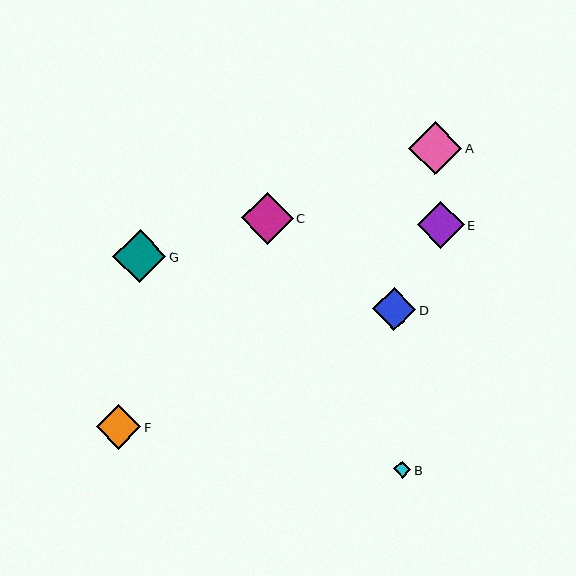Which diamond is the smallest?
Diamond B is the smallest with a size of approximately 17 pixels.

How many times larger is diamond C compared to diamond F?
Diamond C is approximately 1.2 times the size of diamond F.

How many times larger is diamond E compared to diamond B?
Diamond E is approximately 2.7 times the size of diamond B.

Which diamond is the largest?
Diamond G is the largest with a size of approximately 53 pixels.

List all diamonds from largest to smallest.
From largest to smallest: G, A, C, E, F, D, B.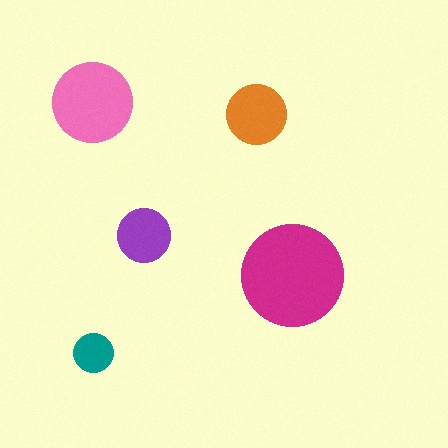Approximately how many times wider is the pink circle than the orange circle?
About 1.5 times wider.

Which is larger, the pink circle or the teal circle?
The pink one.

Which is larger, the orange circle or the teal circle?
The orange one.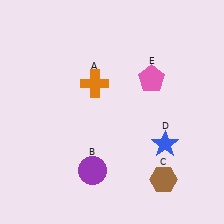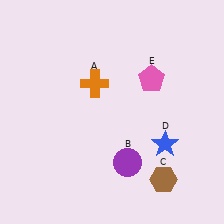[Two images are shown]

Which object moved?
The purple circle (B) moved right.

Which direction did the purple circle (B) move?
The purple circle (B) moved right.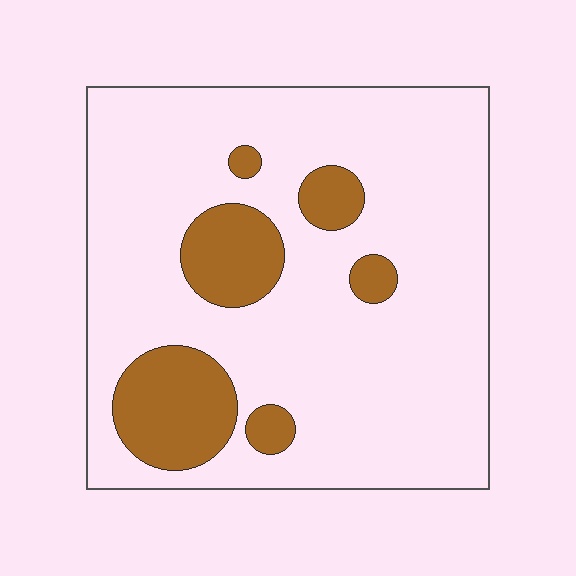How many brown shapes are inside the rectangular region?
6.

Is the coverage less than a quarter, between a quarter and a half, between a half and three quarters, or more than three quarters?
Less than a quarter.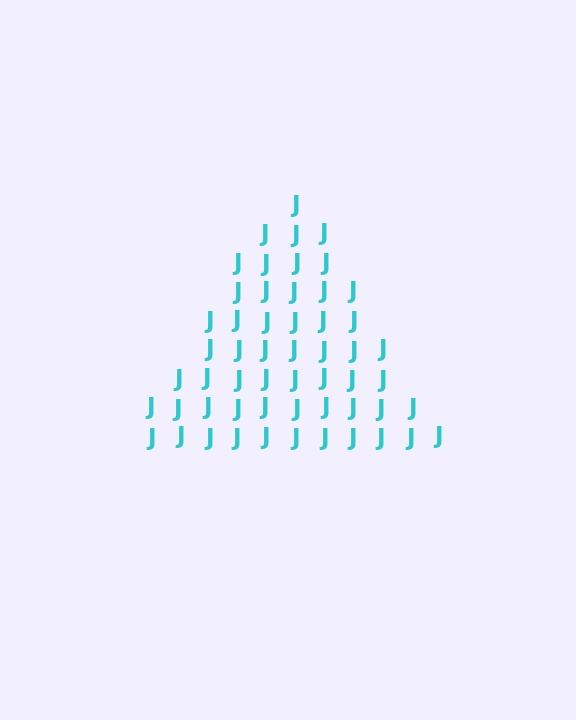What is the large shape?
The large shape is a triangle.